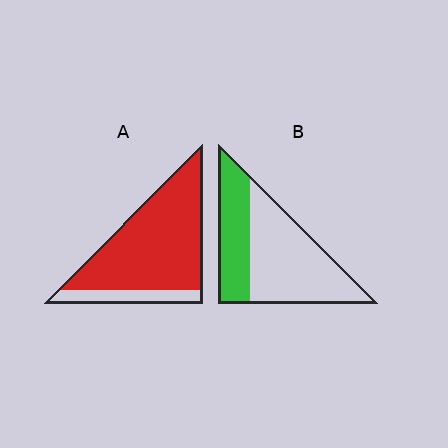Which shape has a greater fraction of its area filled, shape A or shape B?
Shape A.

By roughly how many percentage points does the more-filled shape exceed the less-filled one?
By roughly 45 percentage points (A over B).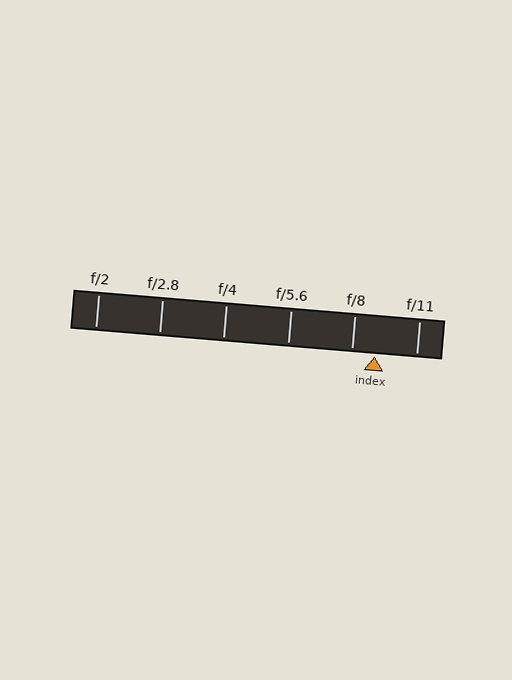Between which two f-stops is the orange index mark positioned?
The index mark is between f/8 and f/11.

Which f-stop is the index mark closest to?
The index mark is closest to f/8.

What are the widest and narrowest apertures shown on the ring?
The widest aperture shown is f/2 and the narrowest is f/11.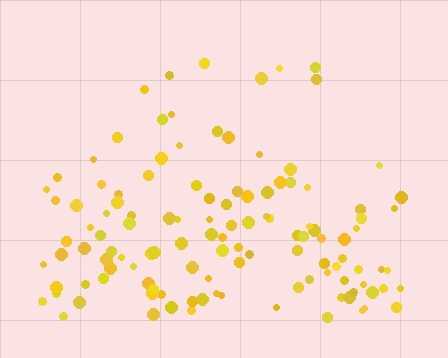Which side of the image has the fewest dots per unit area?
The top.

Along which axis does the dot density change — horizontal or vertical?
Vertical.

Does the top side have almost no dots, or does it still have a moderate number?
Still a moderate number, just noticeably fewer than the bottom.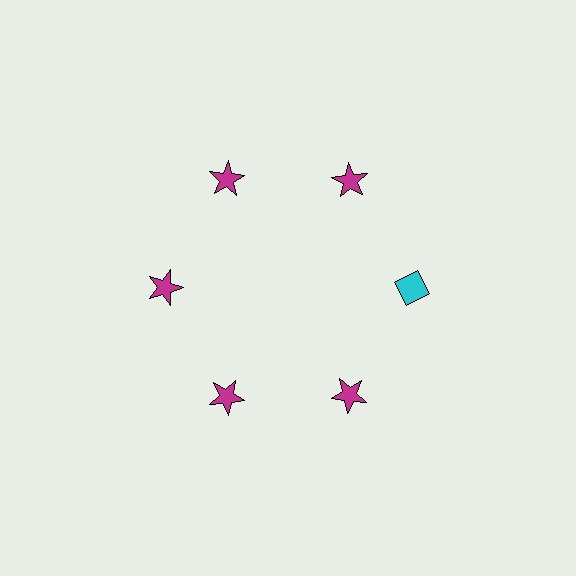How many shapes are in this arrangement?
There are 6 shapes arranged in a ring pattern.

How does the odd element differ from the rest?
It differs in both color (cyan instead of magenta) and shape (diamond instead of star).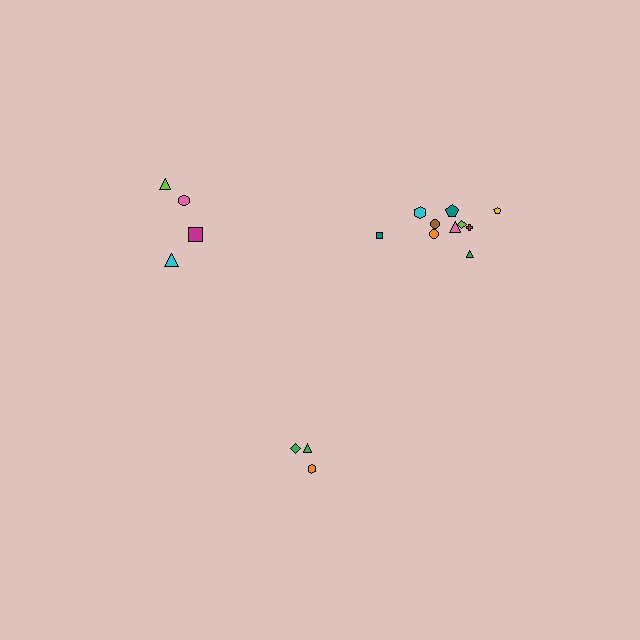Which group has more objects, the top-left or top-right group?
The top-right group.